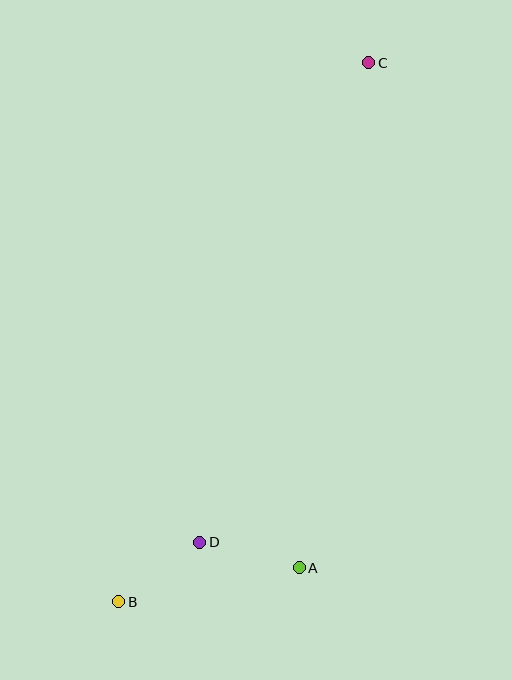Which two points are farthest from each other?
Points B and C are farthest from each other.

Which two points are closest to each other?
Points B and D are closest to each other.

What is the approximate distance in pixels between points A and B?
The distance between A and B is approximately 183 pixels.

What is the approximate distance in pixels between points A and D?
The distance between A and D is approximately 102 pixels.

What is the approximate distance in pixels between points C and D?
The distance between C and D is approximately 509 pixels.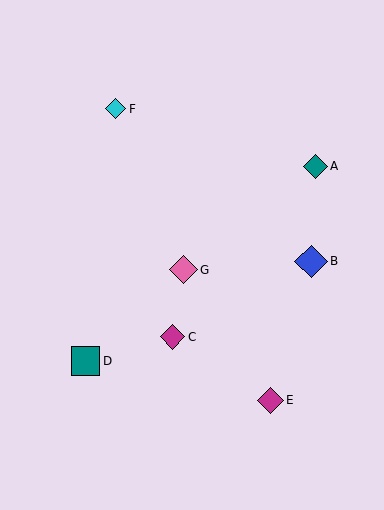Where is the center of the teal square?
The center of the teal square is at (85, 361).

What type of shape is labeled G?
Shape G is a pink diamond.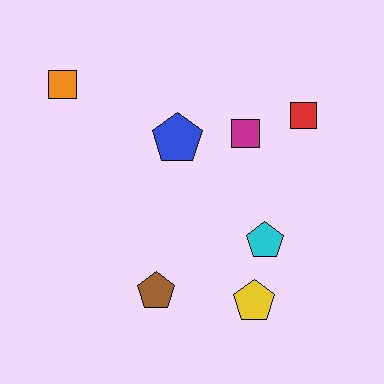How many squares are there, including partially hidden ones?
There are 3 squares.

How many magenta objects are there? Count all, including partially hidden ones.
There is 1 magenta object.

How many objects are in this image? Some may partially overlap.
There are 7 objects.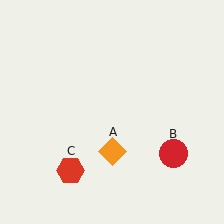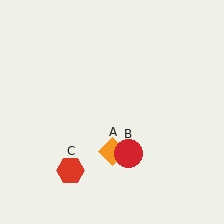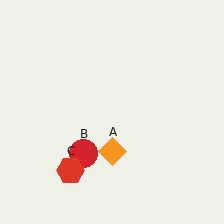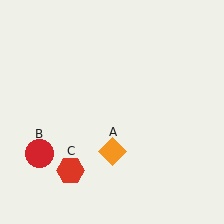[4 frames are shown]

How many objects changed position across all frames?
1 object changed position: red circle (object B).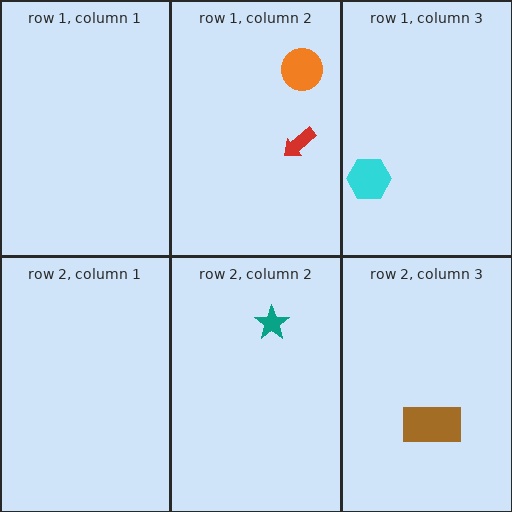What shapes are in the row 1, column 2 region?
The red arrow, the orange circle.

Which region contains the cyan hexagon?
The row 1, column 3 region.